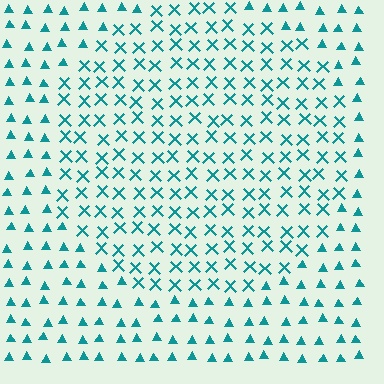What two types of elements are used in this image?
The image uses X marks inside the circle region and triangles outside it.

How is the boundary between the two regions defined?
The boundary is defined by a change in element shape: X marks inside vs. triangles outside. All elements share the same color and spacing.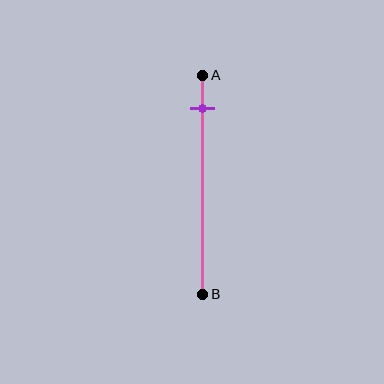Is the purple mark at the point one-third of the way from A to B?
No, the mark is at about 15% from A, not at the 33% one-third point.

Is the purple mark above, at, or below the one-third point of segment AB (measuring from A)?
The purple mark is above the one-third point of segment AB.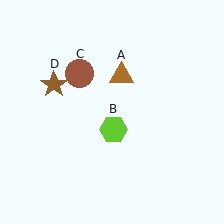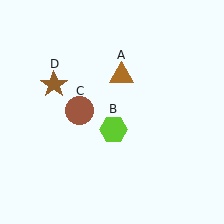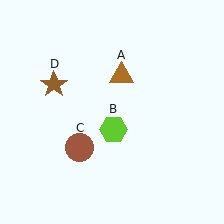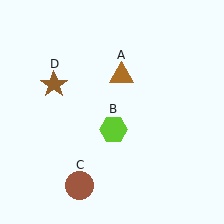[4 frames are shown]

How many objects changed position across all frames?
1 object changed position: brown circle (object C).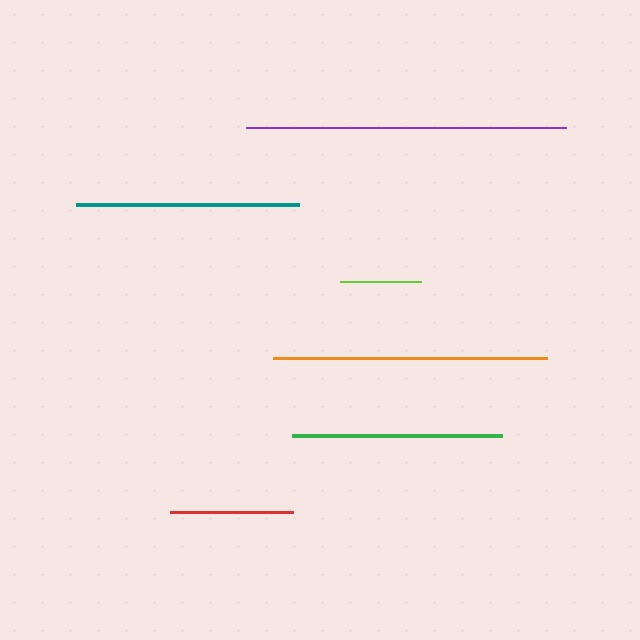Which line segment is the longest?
The purple line is the longest at approximately 320 pixels.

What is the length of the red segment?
The red segment is approximately 123 pixels long.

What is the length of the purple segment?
The purple segment is approximately 320 pixels long.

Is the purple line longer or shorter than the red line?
The purple line is longer than the red line.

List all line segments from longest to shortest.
From longest to shortest: purple, orange, teal, green, red, lime.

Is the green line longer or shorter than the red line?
The green line is longer than the red line.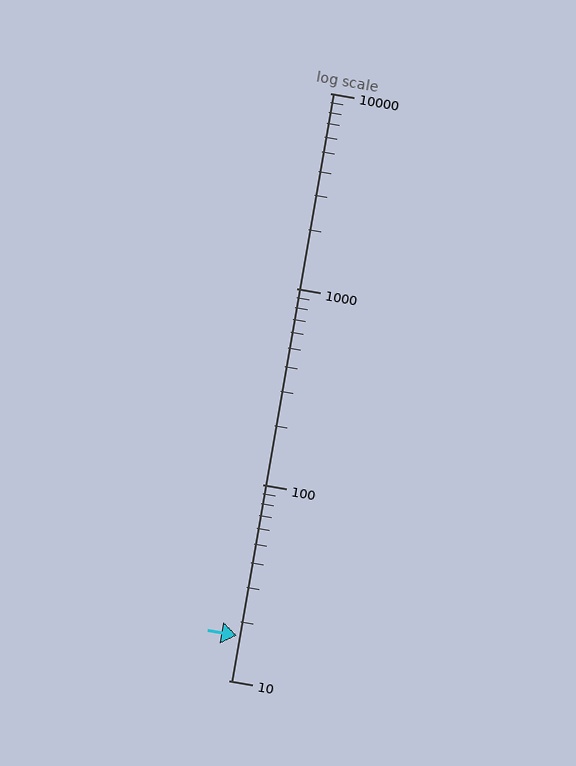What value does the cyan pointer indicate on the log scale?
The pointer indicates approximately 17.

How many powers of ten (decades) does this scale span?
The scale spans 3 decades, from 10 to 10000.